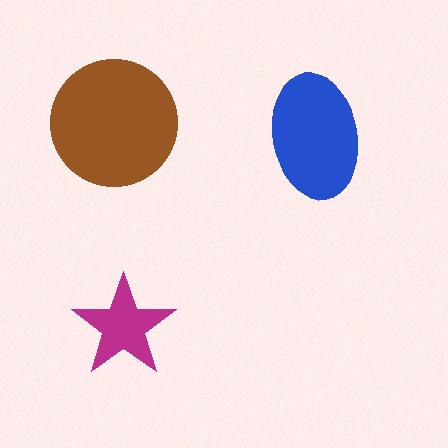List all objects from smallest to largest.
The magenta star, the blue ellipse, the brown circle.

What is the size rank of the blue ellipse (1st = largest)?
2nd.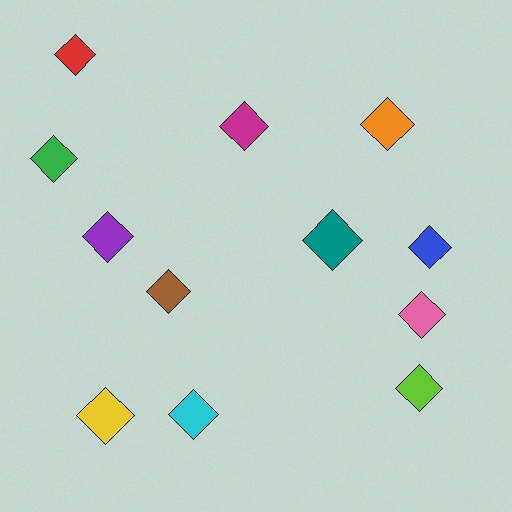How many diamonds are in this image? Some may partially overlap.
There are 12 diamonds.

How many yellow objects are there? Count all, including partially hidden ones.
There is 1 yellow object.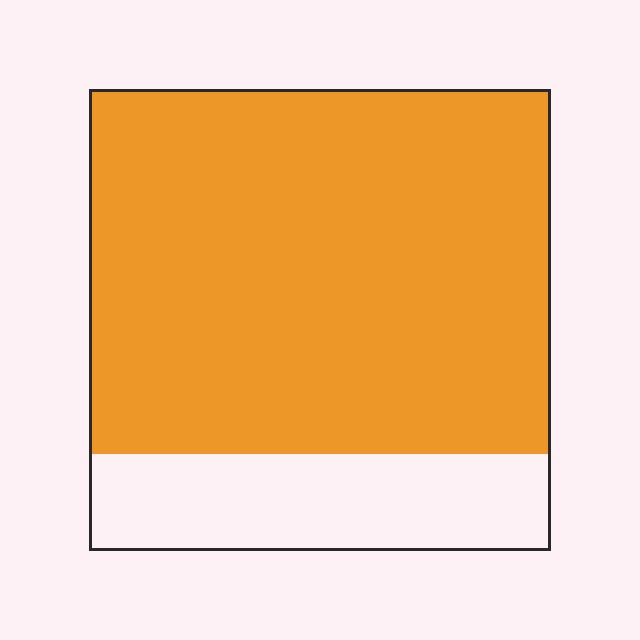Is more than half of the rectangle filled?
Yes.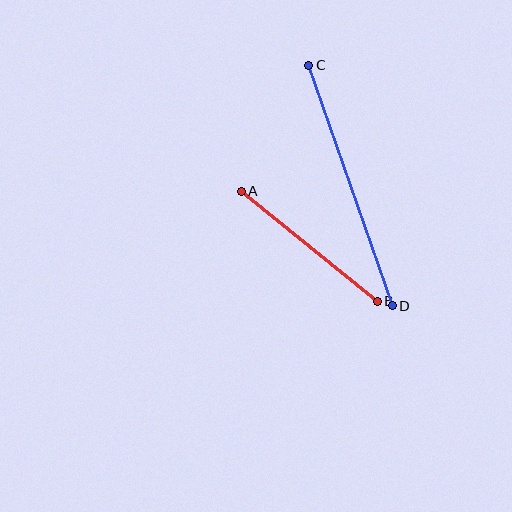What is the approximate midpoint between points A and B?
The midpoint is at approximately (309, 246) pixels.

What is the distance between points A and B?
The distance is approximately 175 pixels.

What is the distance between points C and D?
The distance is approximately 255 pixels.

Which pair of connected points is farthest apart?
Points C and D are farthest apart.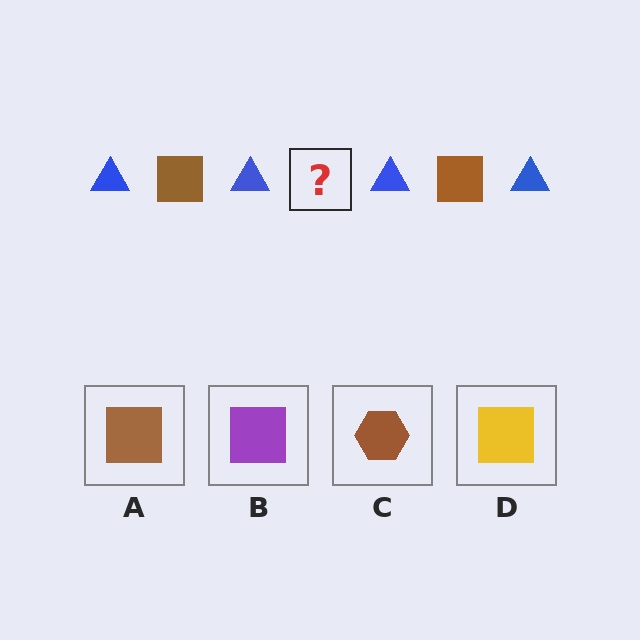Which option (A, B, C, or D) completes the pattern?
A.